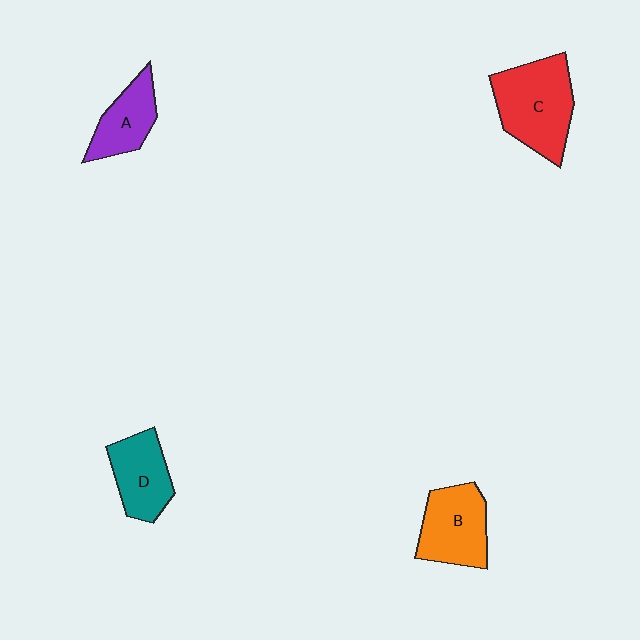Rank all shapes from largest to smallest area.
From largest to smallest: C (red), B (orange), D (teal), A (purple).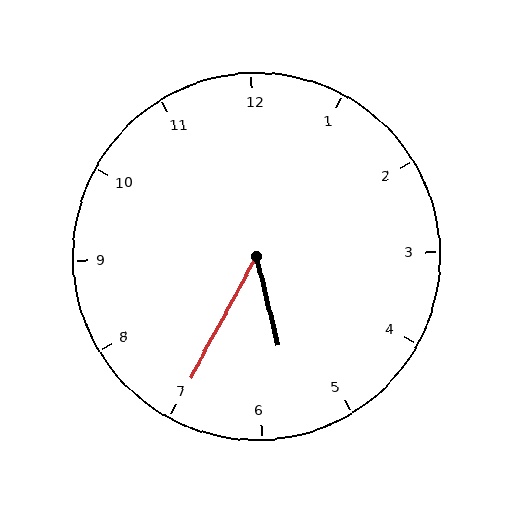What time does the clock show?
5:35.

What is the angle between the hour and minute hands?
Approximately 42 degrees.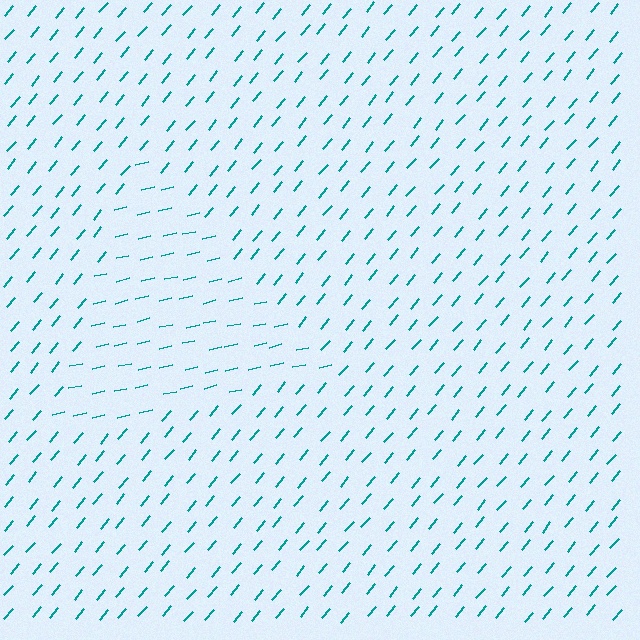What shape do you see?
I see a triangle.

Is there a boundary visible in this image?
Yes, there is a texture boundary formed by a change in line orientation.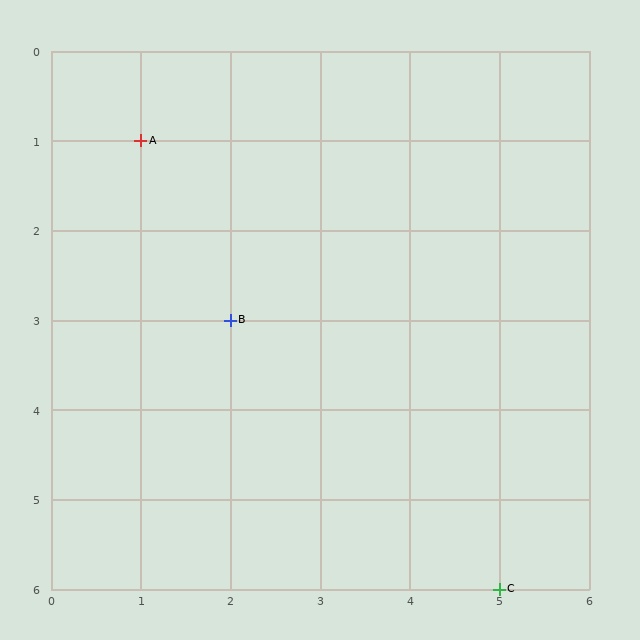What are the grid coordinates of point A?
Point A is at grid coordinates (1, 1).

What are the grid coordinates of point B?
Point B is at grid coordinates (2, 3).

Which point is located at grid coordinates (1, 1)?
Point A is at (1, 1).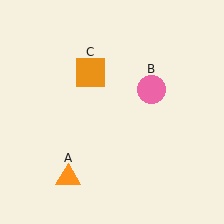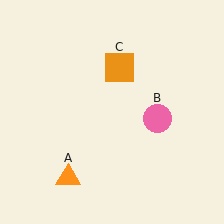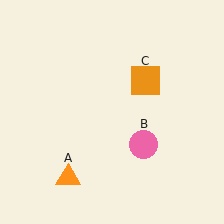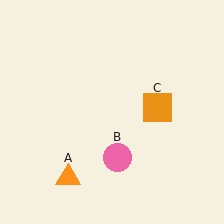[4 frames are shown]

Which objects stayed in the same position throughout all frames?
Orange triangle (object A) remained stationary.